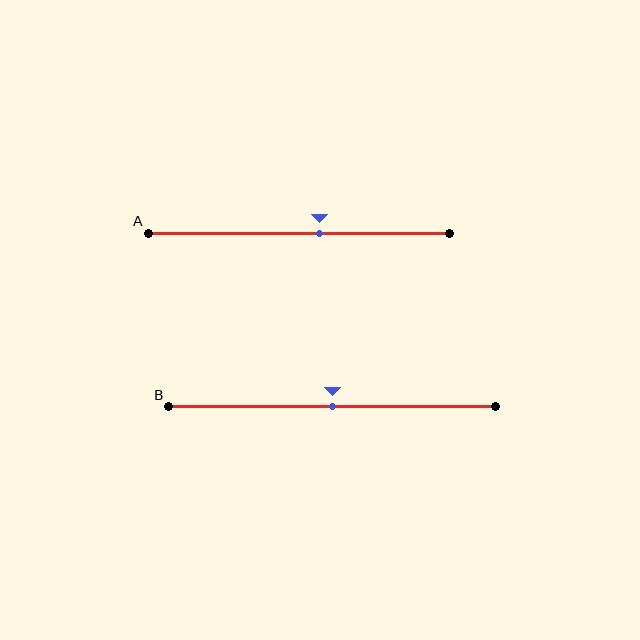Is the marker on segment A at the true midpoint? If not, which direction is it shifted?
No, the marker on segment A is shifted to the right by about 7% of the segment length.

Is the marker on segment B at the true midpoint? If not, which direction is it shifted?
Yes, the marker on segment B is at the true midpoint.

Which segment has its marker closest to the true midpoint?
Segment B has its marker closest to the true midpoint.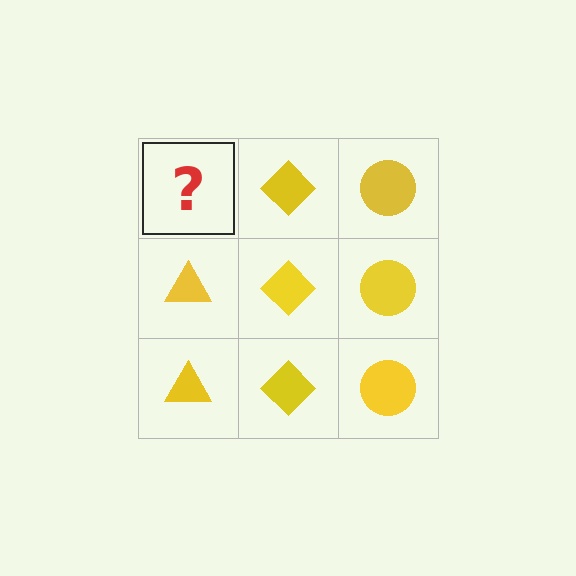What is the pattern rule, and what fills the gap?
The rule is that each column has a consistent shape. The gap should be filled with a yellow triangle.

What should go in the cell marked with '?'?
The missing cell should contain a yellow triangle.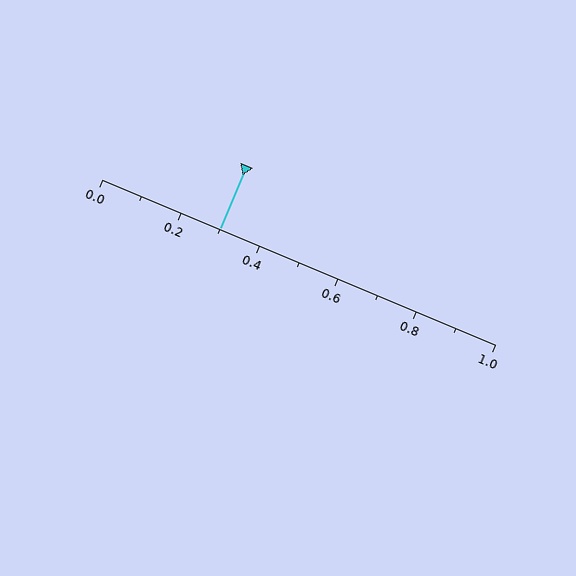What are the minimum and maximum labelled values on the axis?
The axis runs from 0.0 to 1.0.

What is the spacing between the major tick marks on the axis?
The major ticks are spaced 0.2 apart.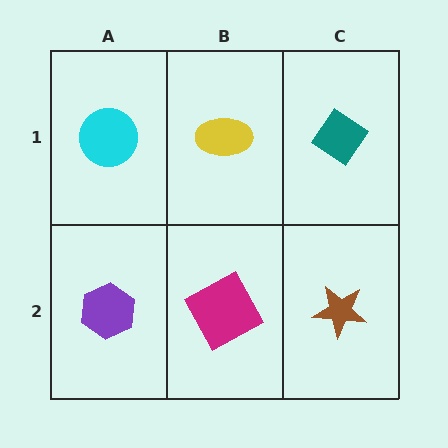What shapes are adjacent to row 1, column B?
A magenta square (row 2, column B), a cyan circle (row 1, column A), a teal diamond (row 1, column C).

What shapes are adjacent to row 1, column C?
A brown star (row 2, column C), a yellow ellipse (row 1, column B).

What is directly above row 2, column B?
A yellow ellipse.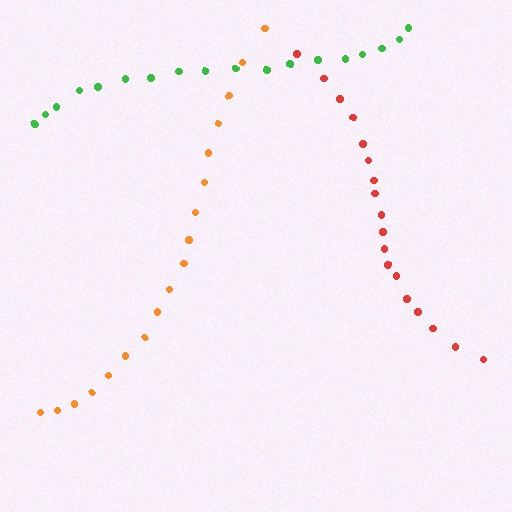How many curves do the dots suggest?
There are 3 distinct paths.